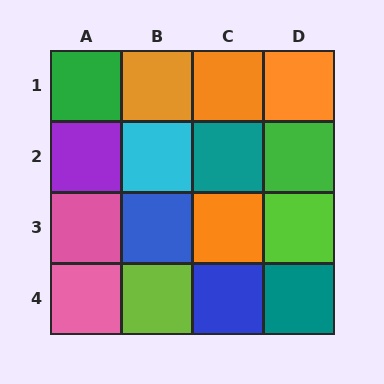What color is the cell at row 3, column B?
Blue.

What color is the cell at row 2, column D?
Green.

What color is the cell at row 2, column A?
Purple.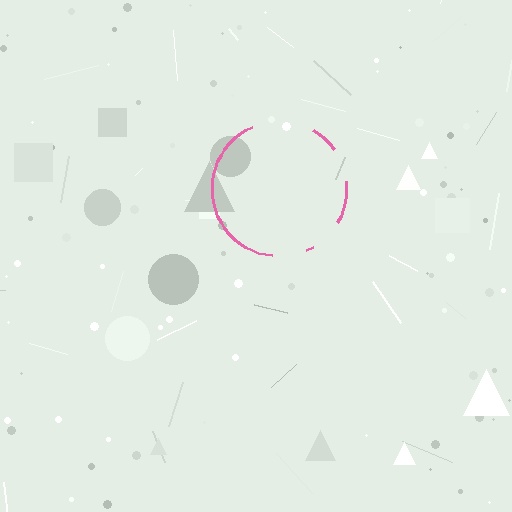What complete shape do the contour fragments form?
The contour fragments form a circle.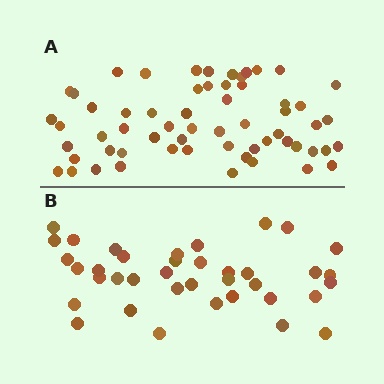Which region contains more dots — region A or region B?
Region A (the top region) has more dots.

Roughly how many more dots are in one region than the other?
Region A has approximately 20 more dots than region B.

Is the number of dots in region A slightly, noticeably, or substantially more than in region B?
Region A has substantially more. The ratio is roughly 1.6 to 1.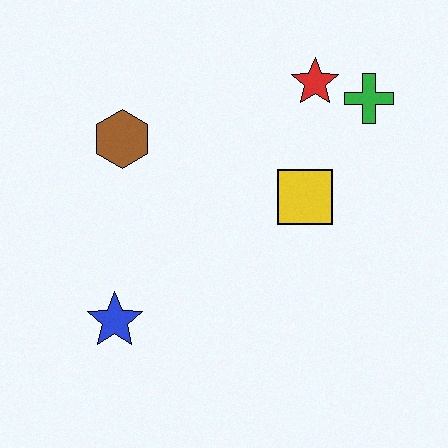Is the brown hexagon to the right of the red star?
No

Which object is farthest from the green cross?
The blue star is farthest from the green cross.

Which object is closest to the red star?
The green cross is closest to the red star.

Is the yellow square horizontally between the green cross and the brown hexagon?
Yes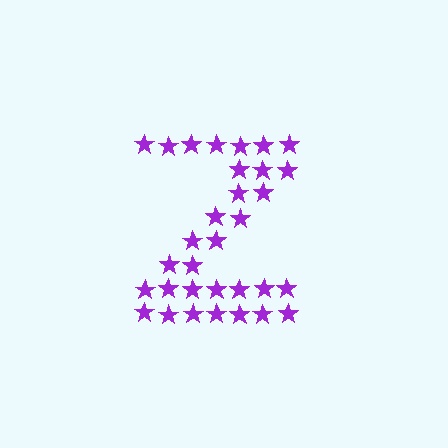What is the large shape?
The large shape is the letter Z.